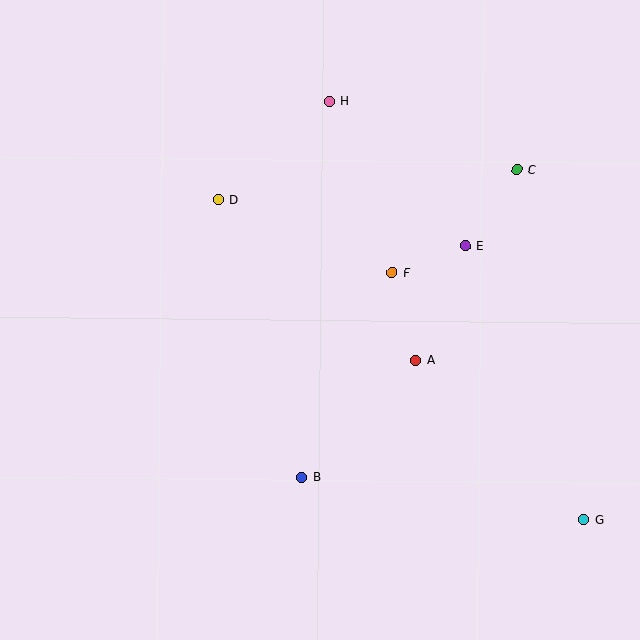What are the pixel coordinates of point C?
Point C is at (517, 170).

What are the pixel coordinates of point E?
Point E is at (465, 245).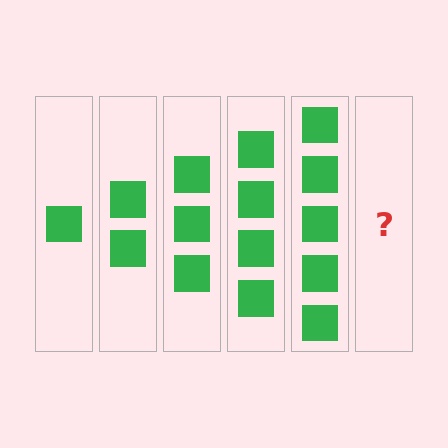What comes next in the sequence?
The next element should be 6 squares.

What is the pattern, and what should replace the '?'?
The pattern is that each step adds one more square. The '?' should be 6 squares.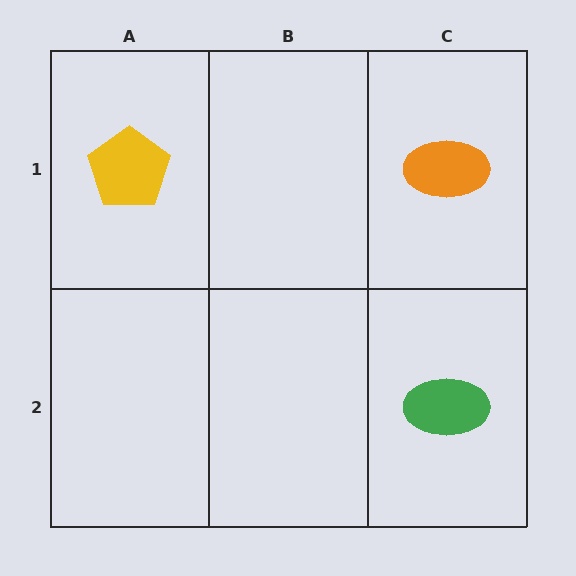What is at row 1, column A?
A yellow pentagon.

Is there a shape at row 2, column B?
No, that cell is empty.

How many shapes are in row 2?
1 shape.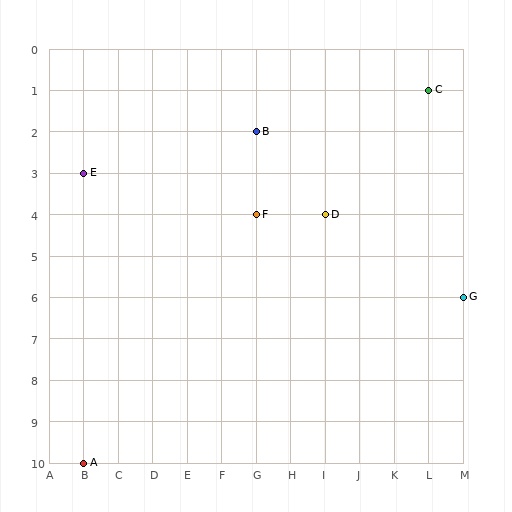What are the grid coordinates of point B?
Point B is at grid coordinates (G, 2).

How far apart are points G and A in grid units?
Points G and A are 11 columns and 4 rows apart (about 11.7 grid units diagonally).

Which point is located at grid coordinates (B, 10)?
Point A is at (B, 10).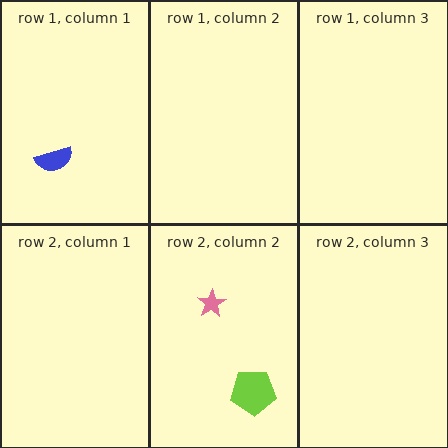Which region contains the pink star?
The row 2, column 2 region.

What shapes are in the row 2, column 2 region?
The lime pentagon, the pink star.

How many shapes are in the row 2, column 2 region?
2.